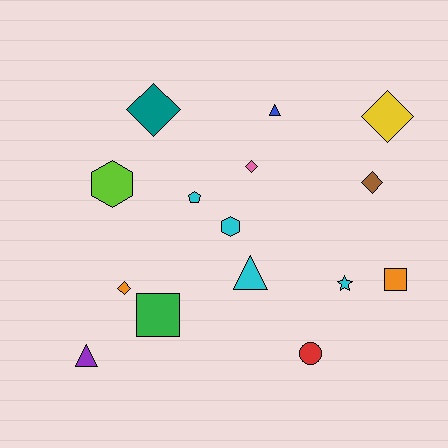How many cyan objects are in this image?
There are 4 cyan objects.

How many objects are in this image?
There are 15 objects.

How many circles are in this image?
There is 1 circle.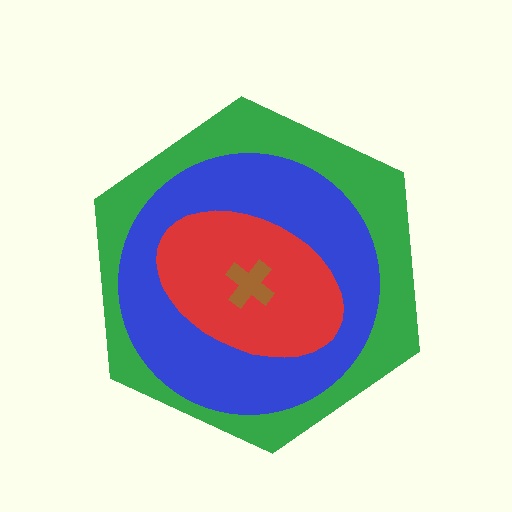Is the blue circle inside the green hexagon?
Yes.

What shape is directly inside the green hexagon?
The blue circle.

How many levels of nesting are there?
4.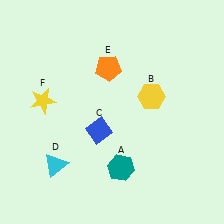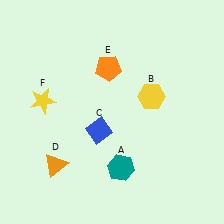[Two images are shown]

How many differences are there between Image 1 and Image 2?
There is 1 difference between the two images.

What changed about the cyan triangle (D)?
In Image 1, D is cyan. In Image 2, it changed to orange.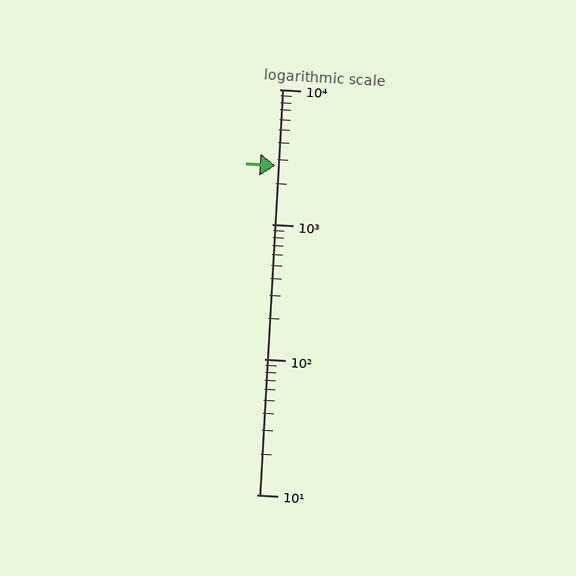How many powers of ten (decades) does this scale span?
The scale spans 3 decades, from 10 to 10000.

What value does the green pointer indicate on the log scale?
The pointer indicates approximately 2700.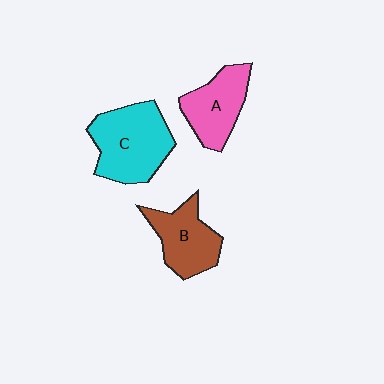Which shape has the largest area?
Shape C (cyan).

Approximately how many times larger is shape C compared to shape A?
Approximately 1.4 times.